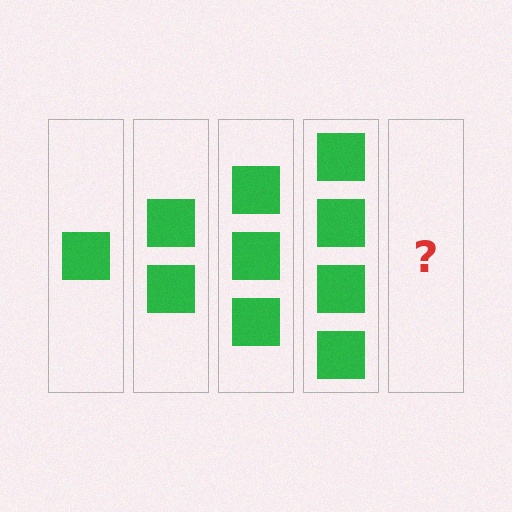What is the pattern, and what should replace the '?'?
The pattern is that each step adds one more square. The '?' should be 5 squares.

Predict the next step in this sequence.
The next step is 5 squares.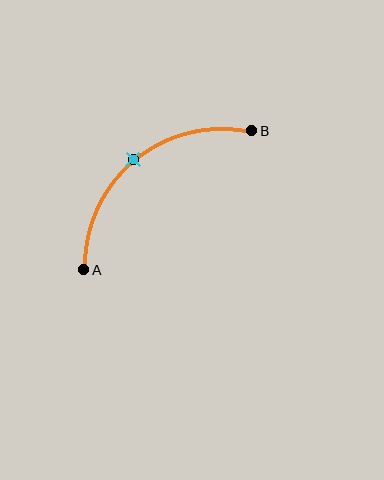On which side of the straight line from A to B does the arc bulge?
The arc bulges above and to the left of the straight line connecting A and B.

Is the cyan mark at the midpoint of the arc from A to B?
Yes. The cyan mark lies on the arc at equal arc-length from both A and B — it is the arc midpoint.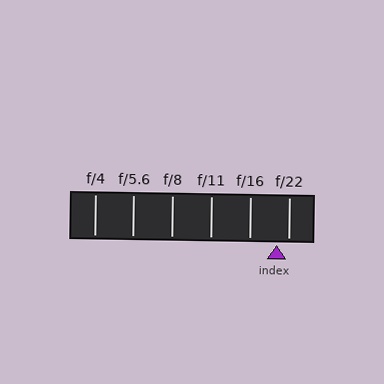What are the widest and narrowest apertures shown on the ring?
The widest aperture shown is f/4 and the narrowest is f/22.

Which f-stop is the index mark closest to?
The index mark is closest to f/22.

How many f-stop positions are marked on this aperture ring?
There are 6 f-stop positions marked.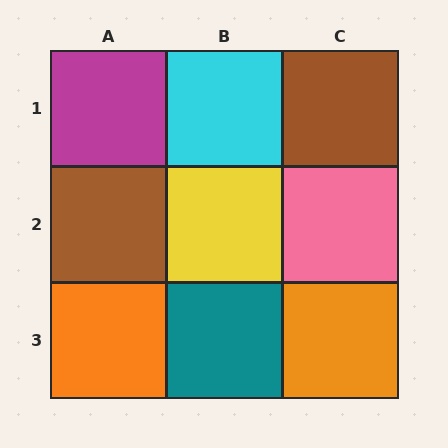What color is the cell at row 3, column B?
Teal.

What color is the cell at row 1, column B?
Cyan.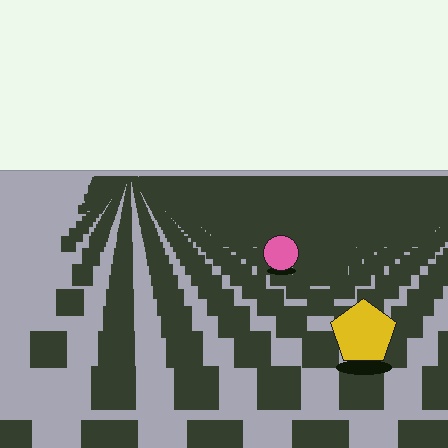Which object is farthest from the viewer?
The pink circle is farthest from the viewer. It appears smaller and the ground texture around it is denser.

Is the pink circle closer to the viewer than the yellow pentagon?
No. The yellow pentagon is closer — you can tell from the texture gradient: the ground texture is coarser near it.